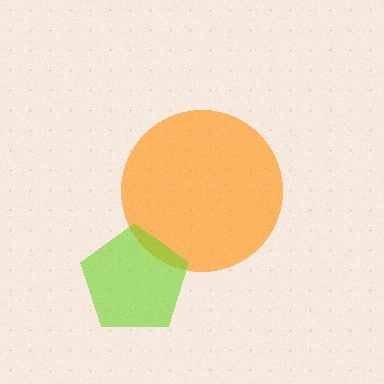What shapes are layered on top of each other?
The layered shapes are: an orange circle, a lime pentagon.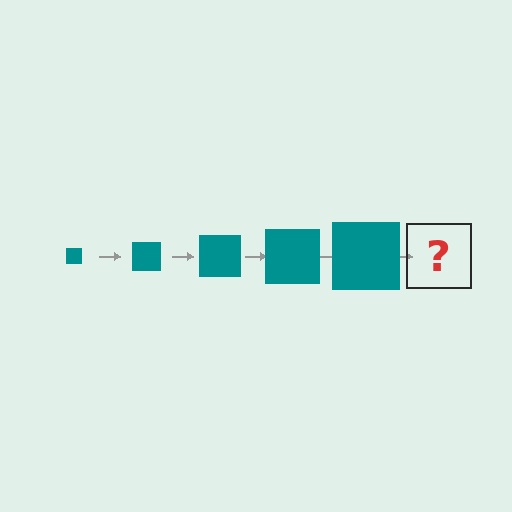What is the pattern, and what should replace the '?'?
The pattern is that the square gets progressively larger each step. The '?' should be a teal square, larger than the previous one.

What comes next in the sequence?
The next element should be a teal square, larger than the previous one.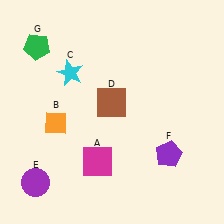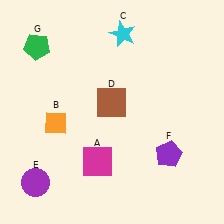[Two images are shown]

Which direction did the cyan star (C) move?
The cyan star (C) moved right.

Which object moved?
The cyan star (C) moved right.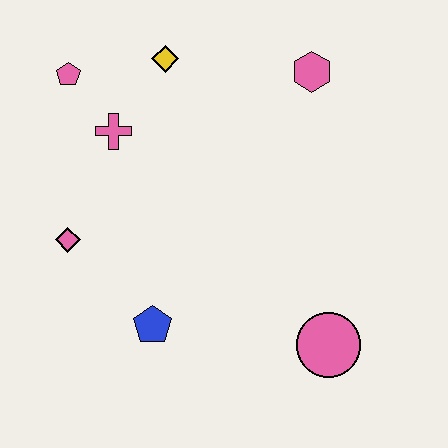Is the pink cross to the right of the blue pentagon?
No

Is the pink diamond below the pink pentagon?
Yes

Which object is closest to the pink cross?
The pink pentagon is closest to the pink cross.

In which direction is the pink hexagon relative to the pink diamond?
The pink hexagon is to the right of the pink diamond.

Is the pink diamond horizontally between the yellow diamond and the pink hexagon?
No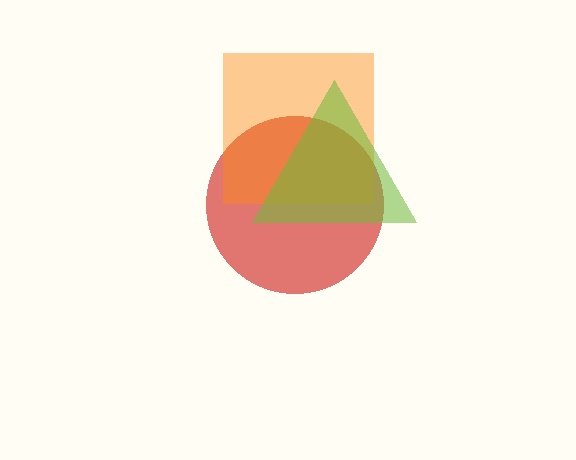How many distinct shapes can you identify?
There are 3 distinct shapes: a red circle, an orange square, a lime triangle.